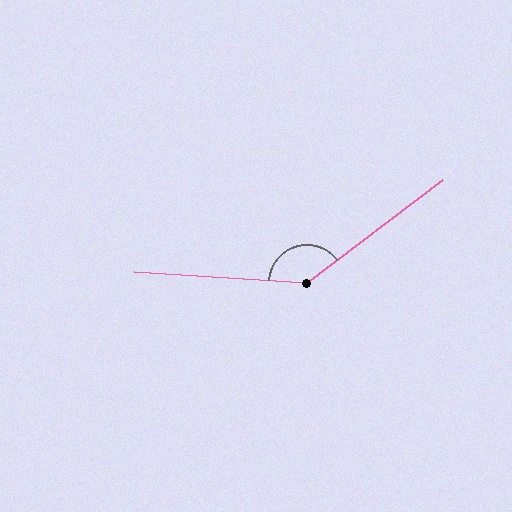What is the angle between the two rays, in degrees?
Approximately 139 degrees.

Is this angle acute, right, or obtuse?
It is obtuse.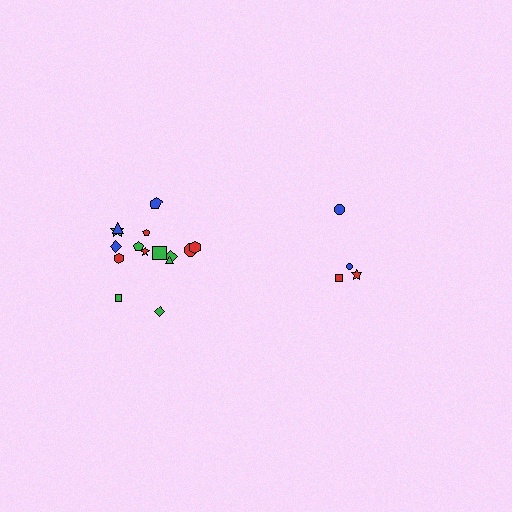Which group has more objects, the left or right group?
The left group.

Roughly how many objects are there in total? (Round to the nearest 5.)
Roughly 20 objects in total.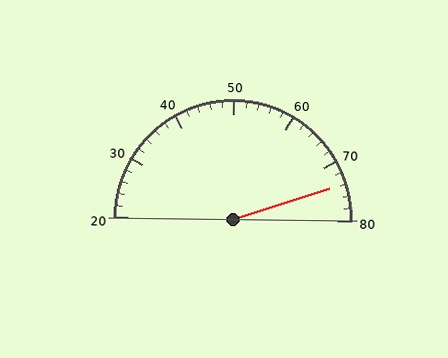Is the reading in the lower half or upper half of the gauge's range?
The reading is in the upper half of the range (20 to 80).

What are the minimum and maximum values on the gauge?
The gauge ranges from 20 to 80.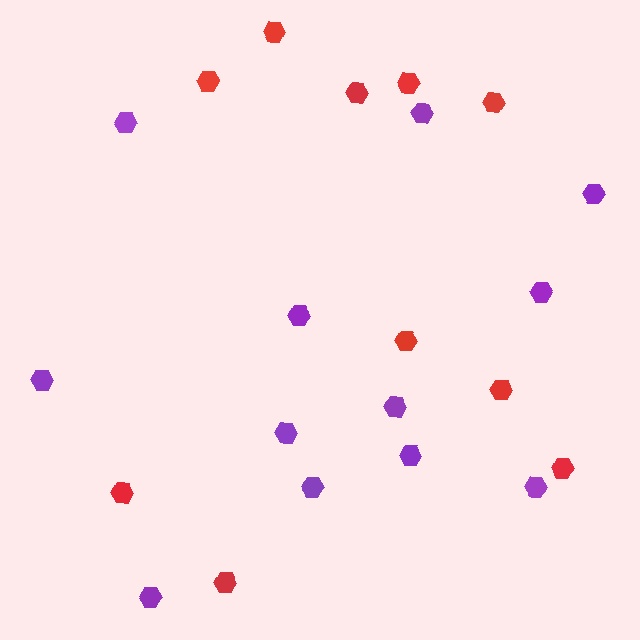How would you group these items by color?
There are 2 groups: one group of red hexagons (10) and one group of purple hexagons (12).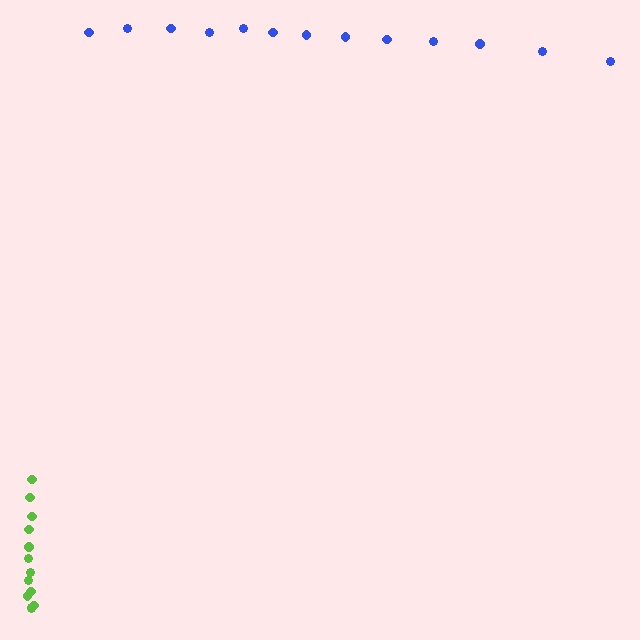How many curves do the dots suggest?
There are 2 distinct paths.